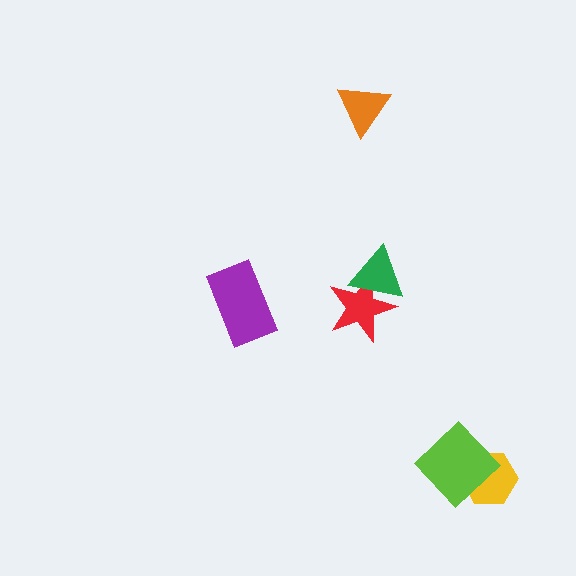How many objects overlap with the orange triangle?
0 objects overlap with the orange triangle.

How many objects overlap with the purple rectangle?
0 objects overlap with the purple rectangle.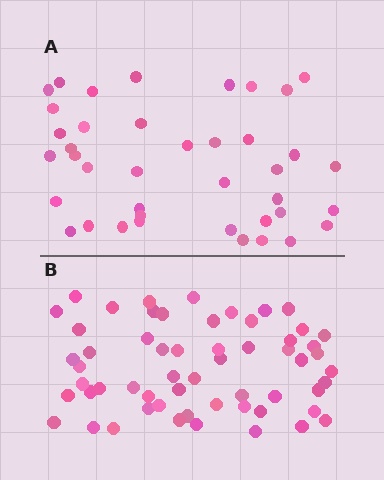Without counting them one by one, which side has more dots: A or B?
Region B (the bottom region) has more dots.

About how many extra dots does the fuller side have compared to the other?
Region B has approximately 20 more dots than region A.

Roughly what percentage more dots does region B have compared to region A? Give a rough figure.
About 45% more.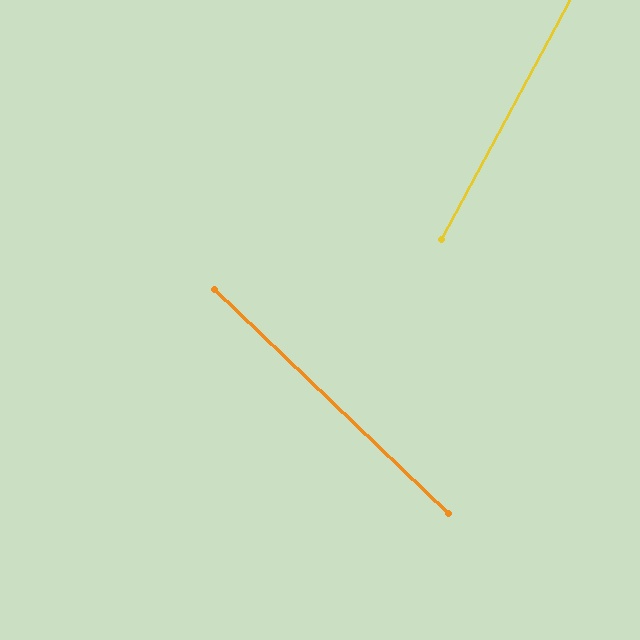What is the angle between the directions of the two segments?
Approximately 74 degrees.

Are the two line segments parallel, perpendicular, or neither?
Neither parallel nor perpendicular — they differ by about 74°.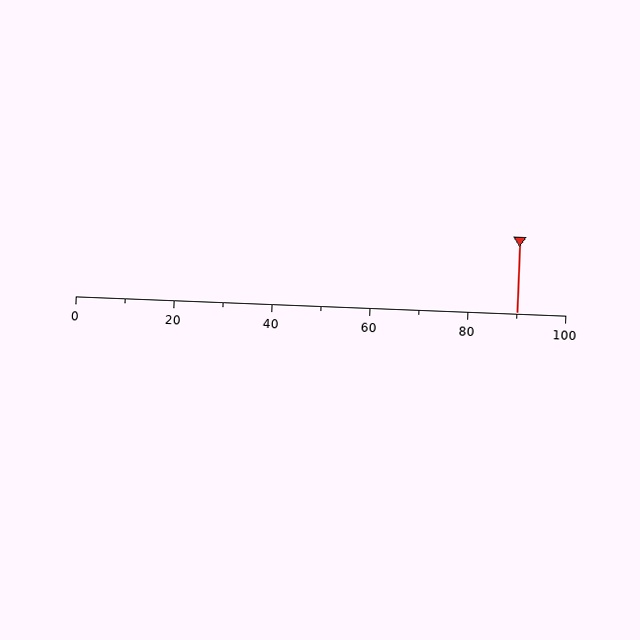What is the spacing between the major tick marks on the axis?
The major ticks are spaced 20 apart.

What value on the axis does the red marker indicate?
The marker indicates approximately 90.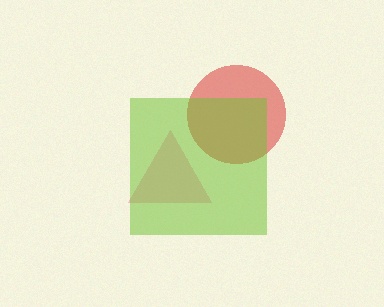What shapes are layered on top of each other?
The layered shapes are: a pink triangle, a red circle, a lime square.